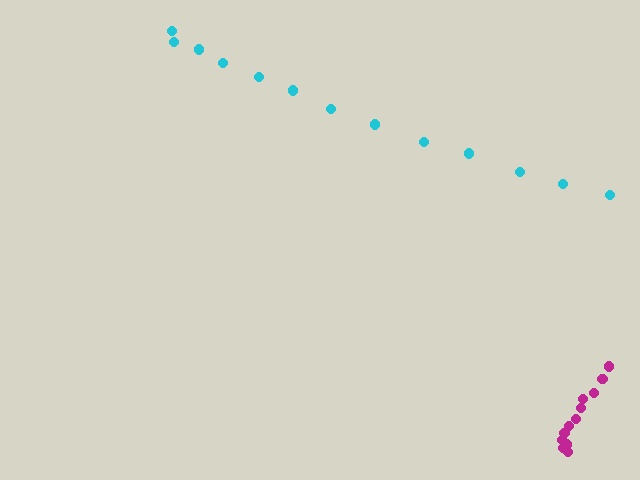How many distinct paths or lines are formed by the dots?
There are 2 distinct paths.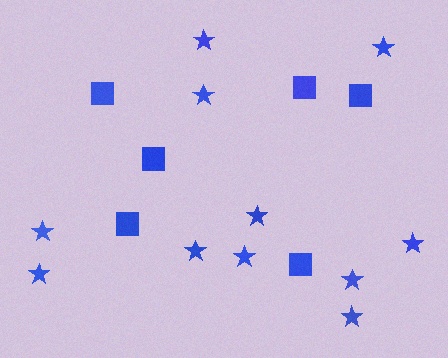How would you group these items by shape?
There are 2 groups: one group of stars (11) and one group of squares (6).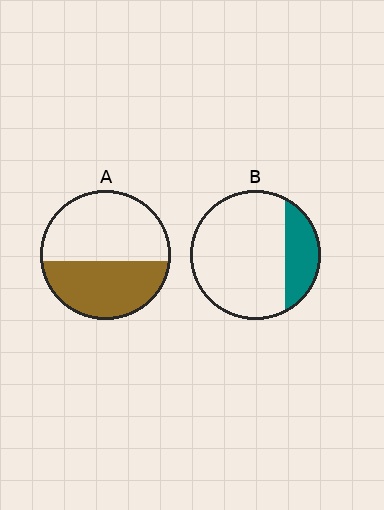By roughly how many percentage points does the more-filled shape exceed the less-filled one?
By roughly 20 percentage points (A over B).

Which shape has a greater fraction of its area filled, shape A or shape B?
Shape A.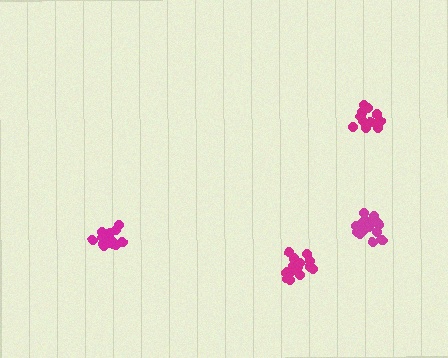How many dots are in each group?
Group 1: 18 dots, Group 2: 16 dots, Group 3: 18 dots, Group 4: 14 dots (66 total).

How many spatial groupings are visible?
There are 4 spatial groupings.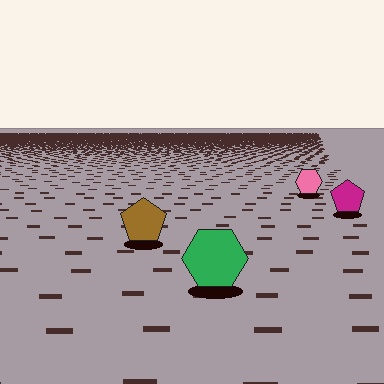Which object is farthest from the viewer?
The pink hexagon is farthest from the viewer. It appears smaller and the ground texture around it is denser.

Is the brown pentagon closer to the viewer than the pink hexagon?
Yes. The brown pentagon is closer — you can tell from the texture gradient: the ground texture is coarser near it.